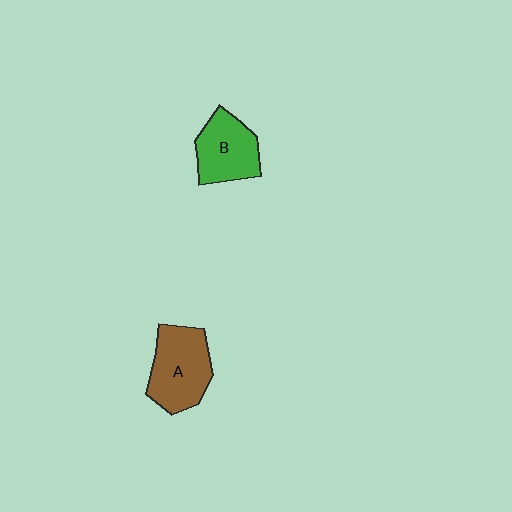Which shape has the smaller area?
Shape B (green).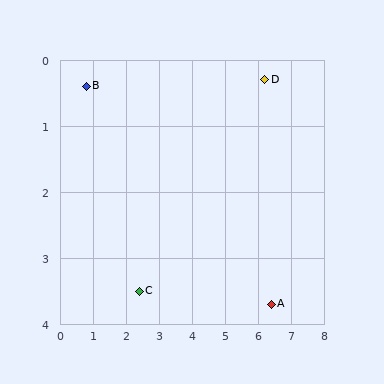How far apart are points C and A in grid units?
Points C and A are about 4.0 grid units apart.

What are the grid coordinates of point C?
Point C is at approximately (2.4, 3.5).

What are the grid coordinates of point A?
Point A is at approximately (6.4, 3.7).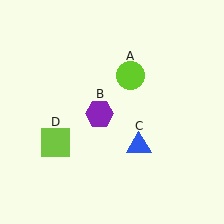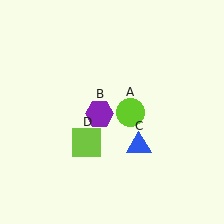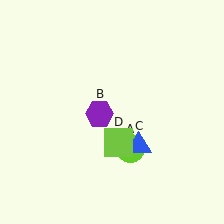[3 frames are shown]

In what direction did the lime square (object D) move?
The lime square (object D) moved right.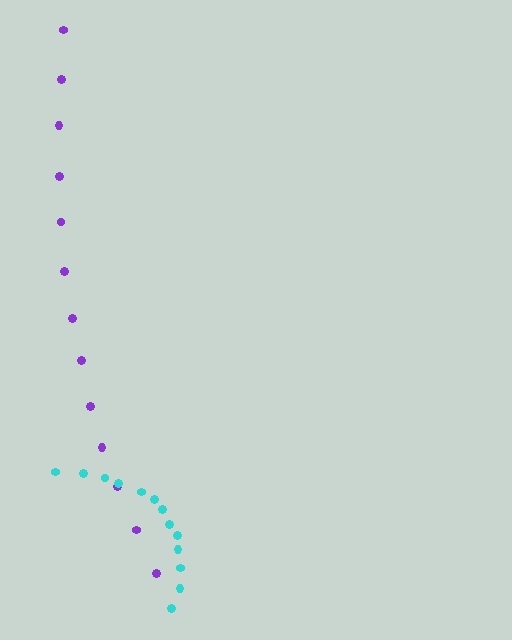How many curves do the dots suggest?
There are 2 distinct paths.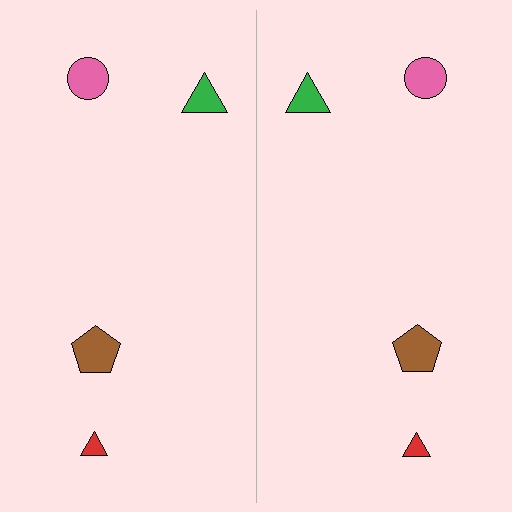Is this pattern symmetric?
Yes, this pattern has bilateral (reflection) symmetry.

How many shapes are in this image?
There are 8 shapes in this image.